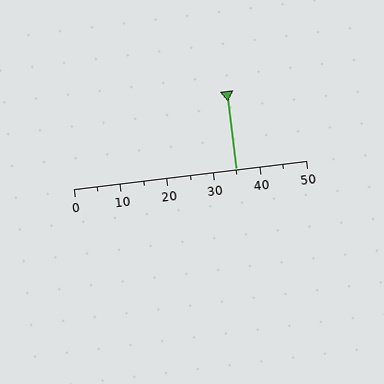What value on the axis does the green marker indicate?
The marker indicates approximately 35.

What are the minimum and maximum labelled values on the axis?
The axis runs from 0 to 50.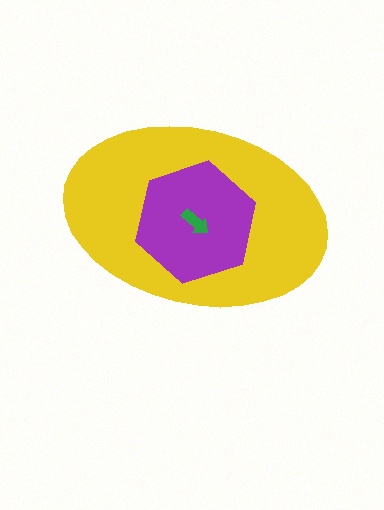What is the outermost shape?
The yellow ellipse.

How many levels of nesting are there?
3.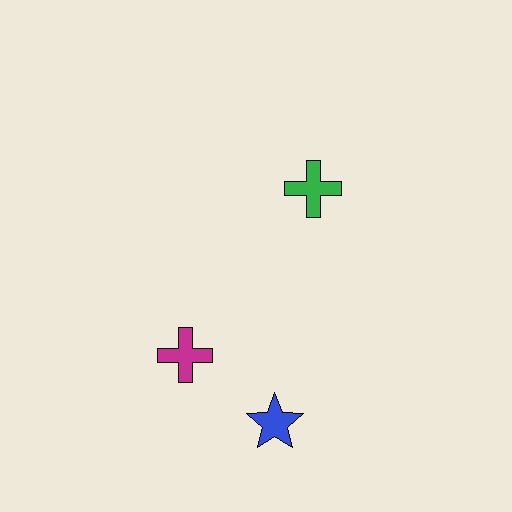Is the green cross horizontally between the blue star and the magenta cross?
No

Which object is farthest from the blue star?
The green cross is farthest from the blue star.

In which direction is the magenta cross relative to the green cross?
The magenta cross is below the green cross.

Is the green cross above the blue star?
Yes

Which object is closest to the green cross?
The magenta cross is closest to the green cross.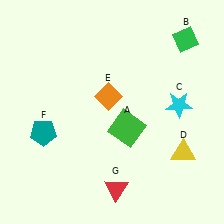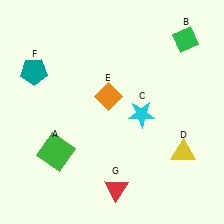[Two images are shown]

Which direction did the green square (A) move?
The green square (A) moved left.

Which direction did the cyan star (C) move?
The cyan star (C) moved left.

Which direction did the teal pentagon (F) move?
The teal pentagon (F) moved up.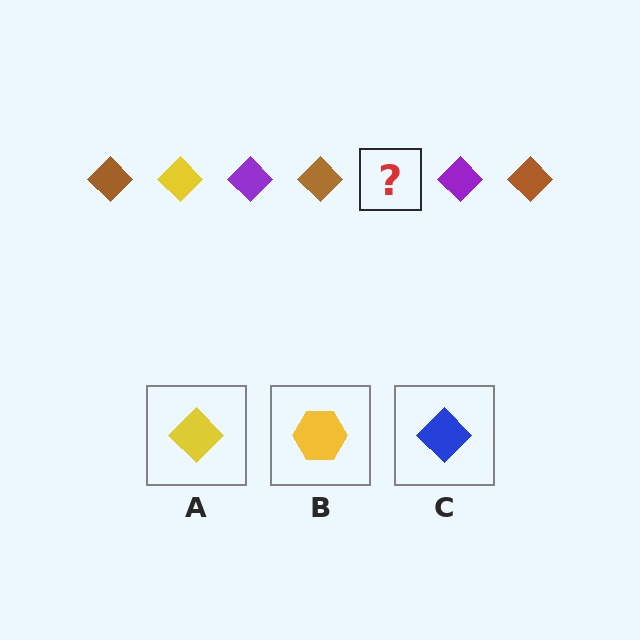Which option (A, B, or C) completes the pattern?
A.